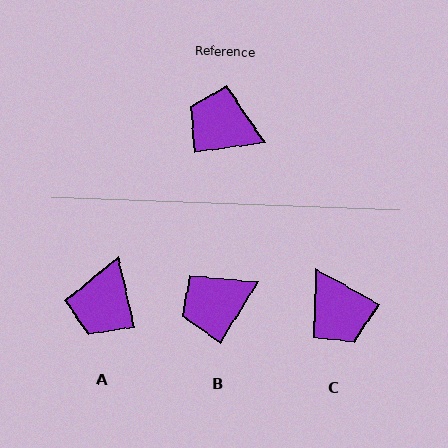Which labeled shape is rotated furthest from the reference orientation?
C, about 143 degrees away.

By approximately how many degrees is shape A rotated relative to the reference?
Approximately 95 degrees counter-clockwise.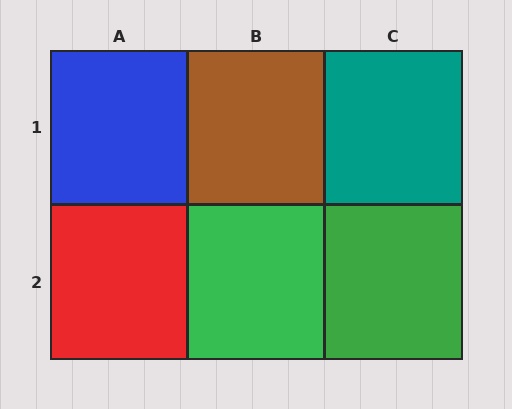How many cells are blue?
1 cell is blue.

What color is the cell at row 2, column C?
Green.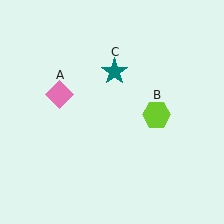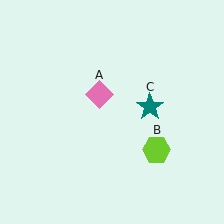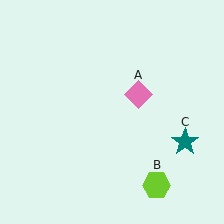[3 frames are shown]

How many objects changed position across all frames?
3 objects changed position: pink diamond (object A), lime hexagon (object B), teal star (object C).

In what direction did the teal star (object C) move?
The teal star (object C) moved down and to the right.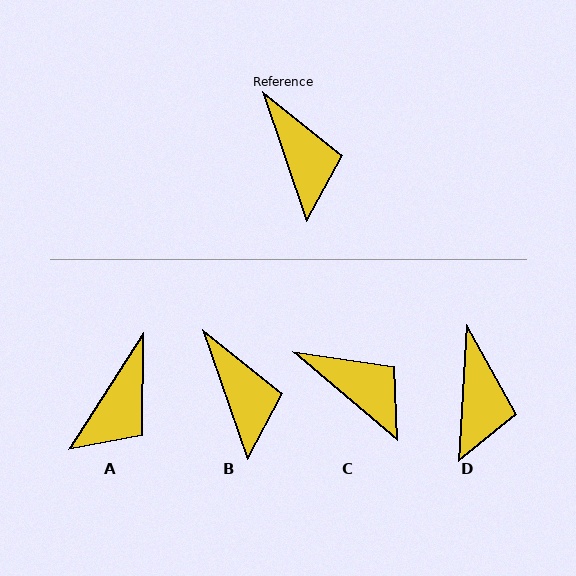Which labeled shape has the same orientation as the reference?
B.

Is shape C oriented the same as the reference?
No, it is off by about 31 degrees.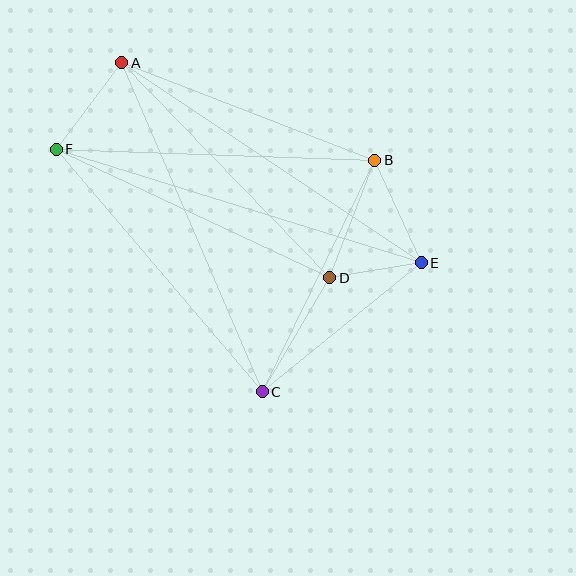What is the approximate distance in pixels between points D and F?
The distance between D and F is approximately 302 pixels.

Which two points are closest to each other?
Points D and E are closest to each other.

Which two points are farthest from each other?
Points E and F are farthest from each other.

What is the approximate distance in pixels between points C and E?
The distance between C and E is approximately 205 pixels.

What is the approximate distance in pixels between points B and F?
The distance between B and F is approximately 319 pixels.